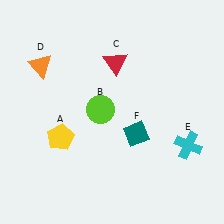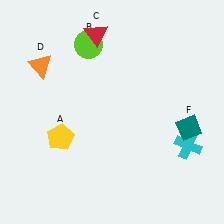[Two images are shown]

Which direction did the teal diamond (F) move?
The teal diamond (F) moved right.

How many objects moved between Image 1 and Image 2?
3 objects moved between the two images.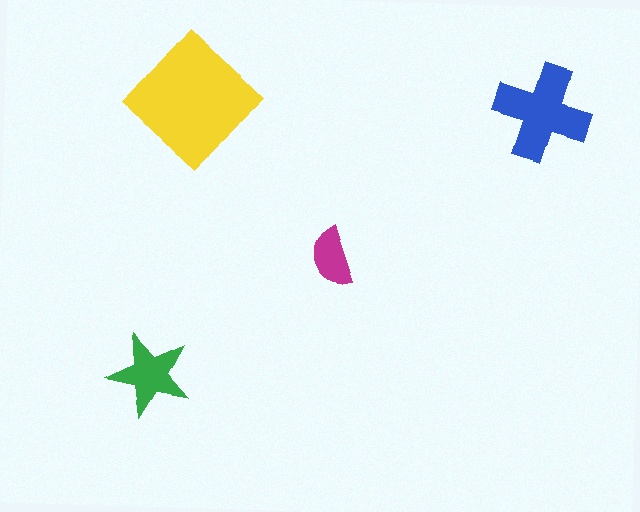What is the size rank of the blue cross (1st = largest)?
2nd.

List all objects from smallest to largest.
The magenta semicircle, the green star, the blue cross, the yellow diamond.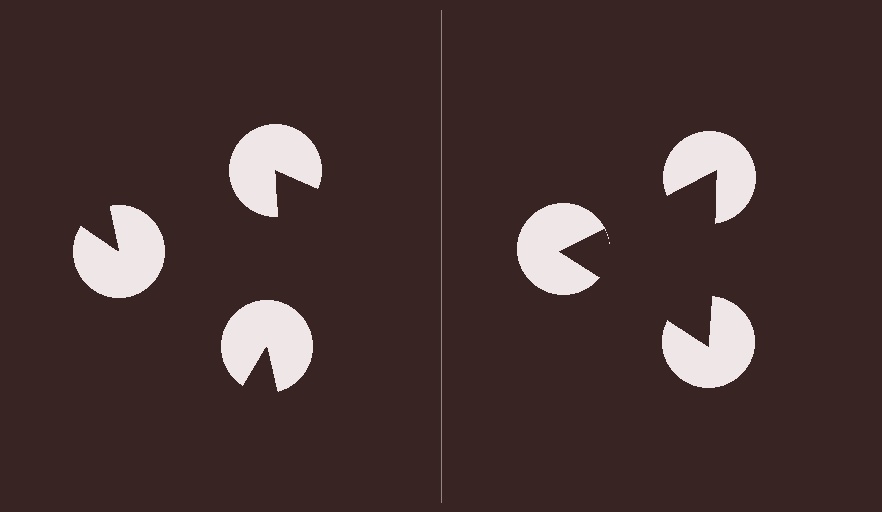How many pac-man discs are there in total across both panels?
6 — 3 on each side.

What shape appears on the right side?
An illusory triangle.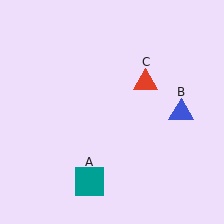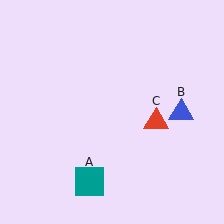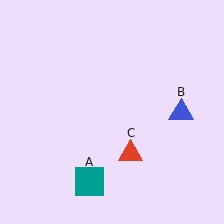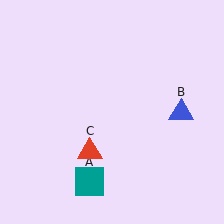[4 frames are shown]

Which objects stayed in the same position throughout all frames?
Teal square (object A) and blue triangle (object B) remained stationary.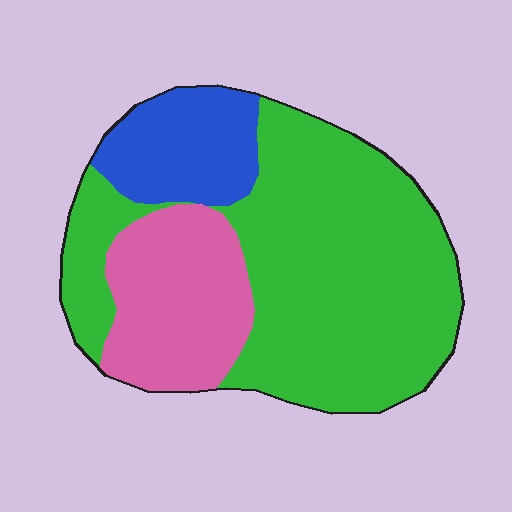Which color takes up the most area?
Green, at roughly 60%.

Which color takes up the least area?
Blue, at roughly 15%.